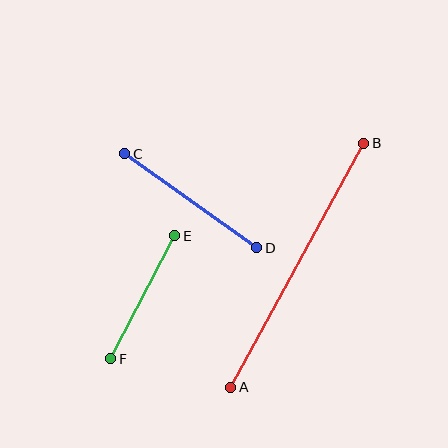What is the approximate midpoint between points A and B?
The midpoint is at approximately (297, 265) pixels.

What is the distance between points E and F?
The distance is approximately 139 pixels.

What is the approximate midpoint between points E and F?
The midpoint is at approximately (143, 297) pixels.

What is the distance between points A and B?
The distance is approximately 278 pixels.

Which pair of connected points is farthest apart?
Points A and B are farthest apart.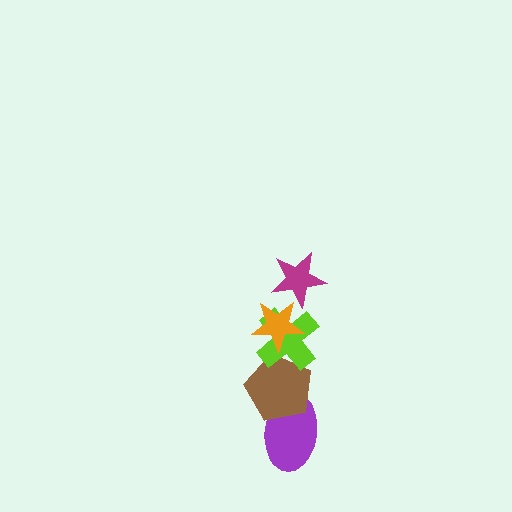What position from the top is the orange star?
The orange star is 2nd from the top.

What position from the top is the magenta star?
The magenta star is 1st from the top.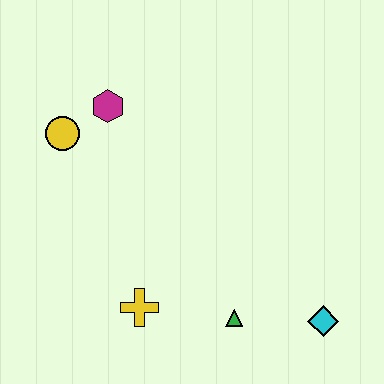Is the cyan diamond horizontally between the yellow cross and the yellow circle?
No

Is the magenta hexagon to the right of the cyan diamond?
No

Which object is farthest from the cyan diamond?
The yellow circle is farthest from the cyan diamond.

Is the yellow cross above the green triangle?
Yes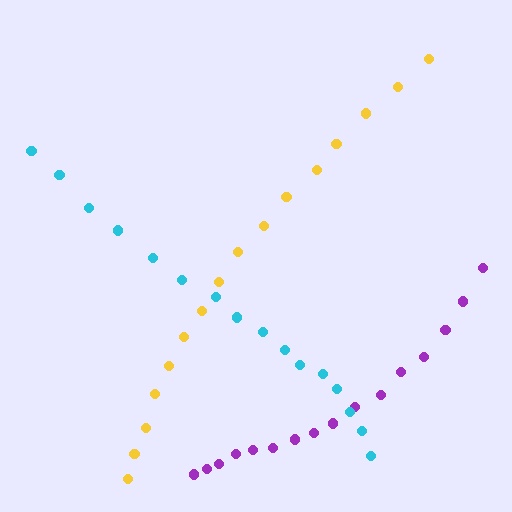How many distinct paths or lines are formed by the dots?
There are 3 distinct paths.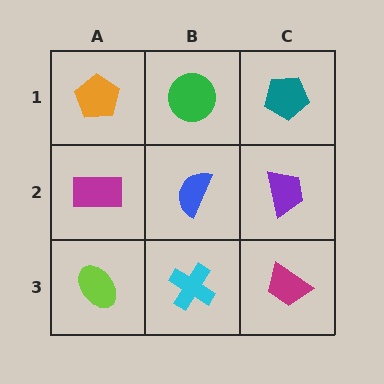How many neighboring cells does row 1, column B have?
3.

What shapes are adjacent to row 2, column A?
An orange pentagon (row 1, column A), a lime ellipse (row 3, column A), a blue semicircle (row 2, column B).